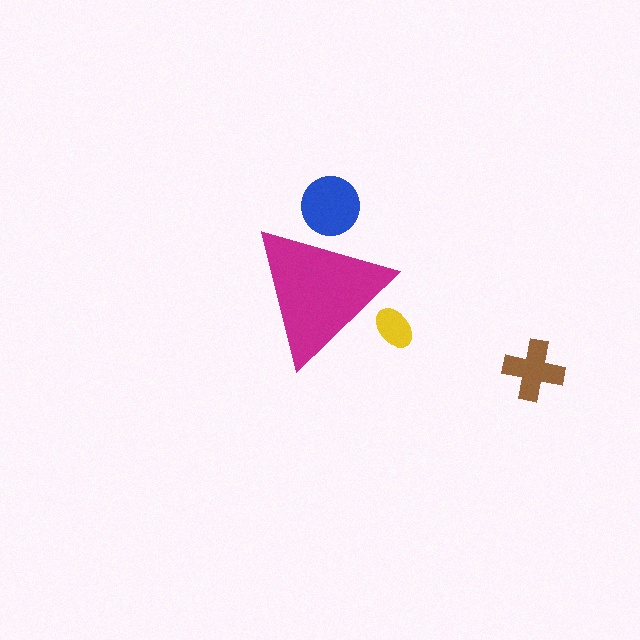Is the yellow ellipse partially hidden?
Yes, the yellow ellipse is partially hidden behind the magenta triangle.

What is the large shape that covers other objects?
A magenta triangle.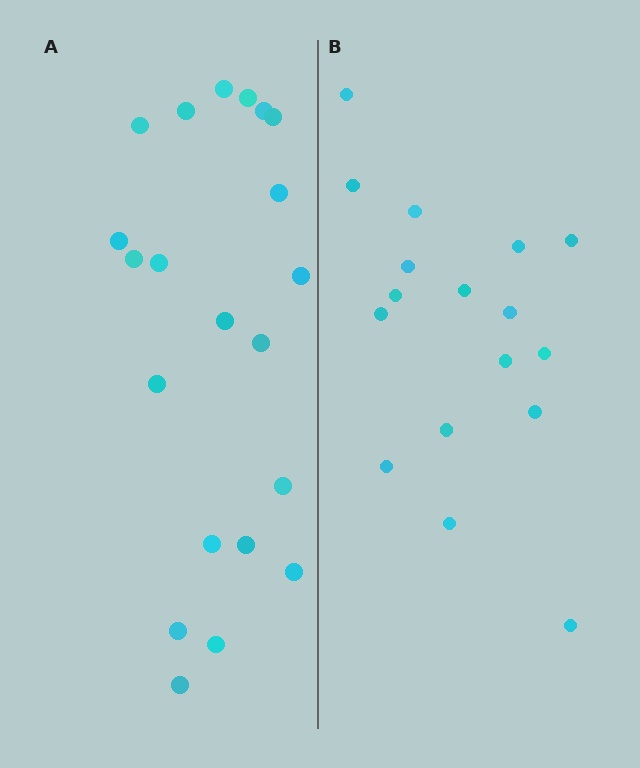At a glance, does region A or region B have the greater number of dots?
Region A (the left region) has more dots.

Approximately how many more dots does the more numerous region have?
Region A has about 4 more dots than region B.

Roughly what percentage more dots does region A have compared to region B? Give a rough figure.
About 25% more.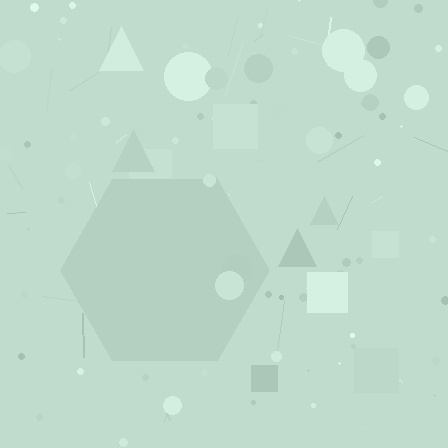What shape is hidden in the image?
A hexagon is hidden in the image.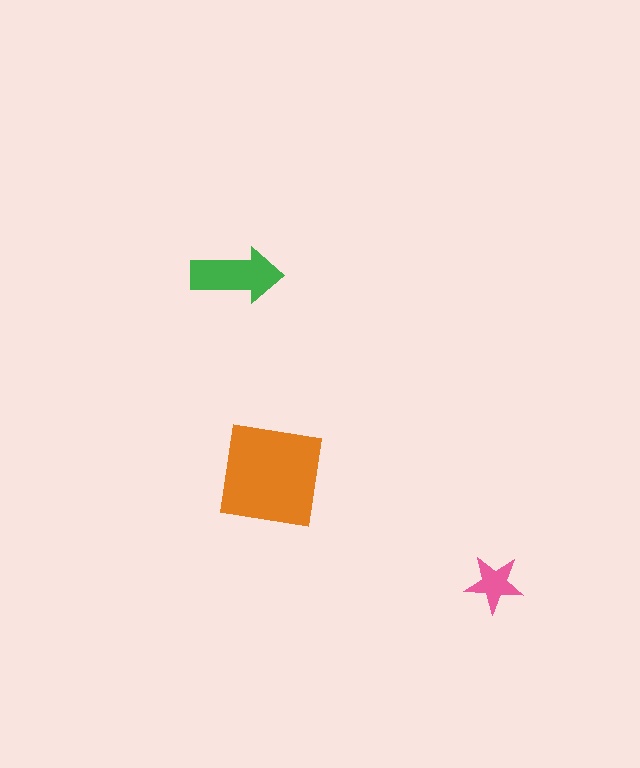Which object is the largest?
The orange square.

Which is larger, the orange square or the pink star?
The orange square.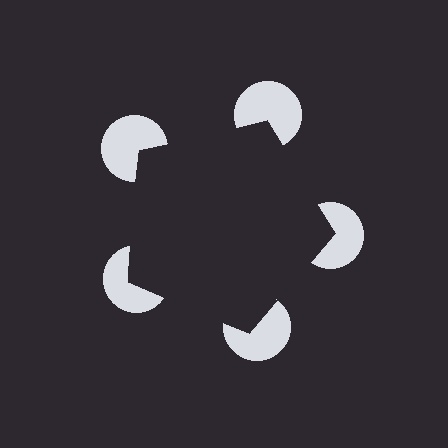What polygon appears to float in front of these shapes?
An illusory pentagon — its edges are inferred from the aligned wedge cuts in the pac-man discs, not physically drawn.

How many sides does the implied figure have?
5 sides.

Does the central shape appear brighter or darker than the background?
It typically appears slightly darker than the background, even though no actual brightness change is drawn.